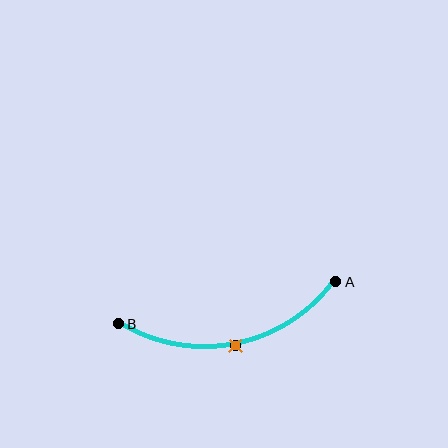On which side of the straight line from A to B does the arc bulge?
The arc bulges below the straight line connecting A and B.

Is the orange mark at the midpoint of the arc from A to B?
Yes. The orange mark lies on the arc at equal arc-length from both A and B — it is the arc midpoint.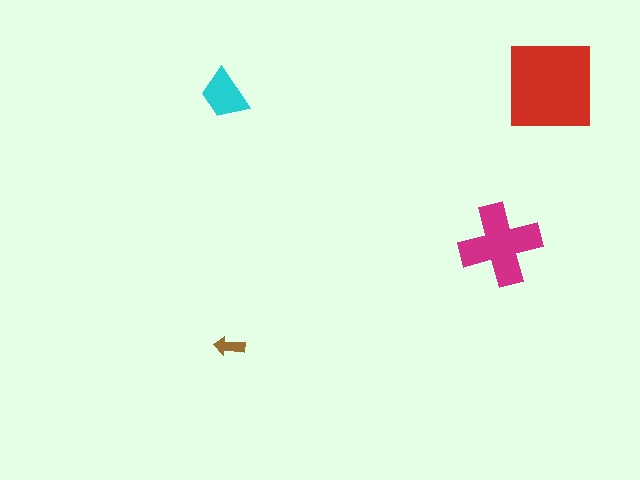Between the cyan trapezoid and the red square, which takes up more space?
The red square.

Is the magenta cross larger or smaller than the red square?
Smaller.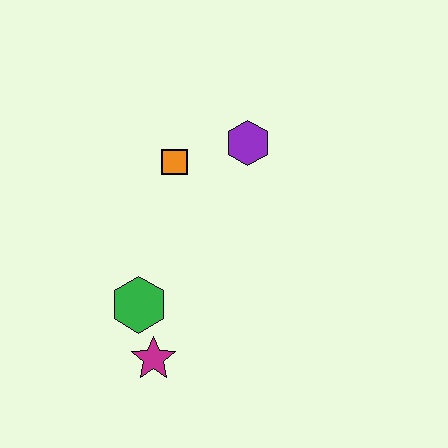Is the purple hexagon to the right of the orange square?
Yes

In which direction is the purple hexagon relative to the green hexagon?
The purple hexagon is above the green hexagon.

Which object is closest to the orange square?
The purple hexagon is closest to the orange square.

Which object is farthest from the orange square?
The magenta star is farthest from the orange square.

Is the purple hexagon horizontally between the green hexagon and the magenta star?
No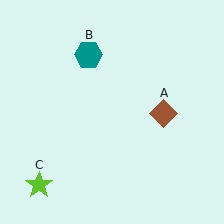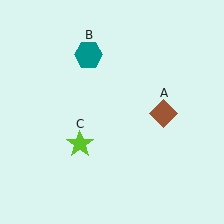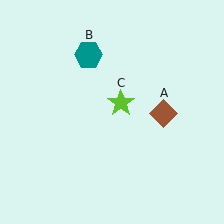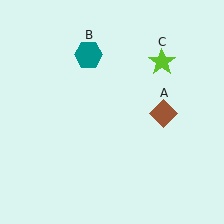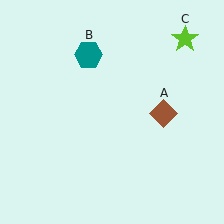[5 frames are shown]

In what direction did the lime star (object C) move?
The lime star (object C) moved up and to the right.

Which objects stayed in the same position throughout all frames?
Brown diamond (object A) and teal hexagon (object B) remained stationary.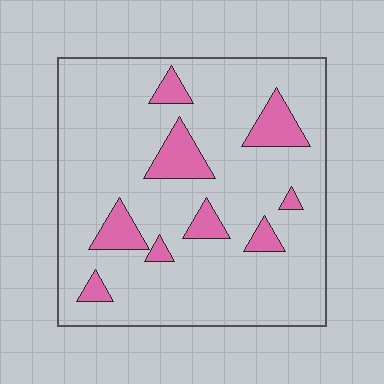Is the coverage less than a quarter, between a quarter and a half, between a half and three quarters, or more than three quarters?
Less than a quarter.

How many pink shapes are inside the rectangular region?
9.